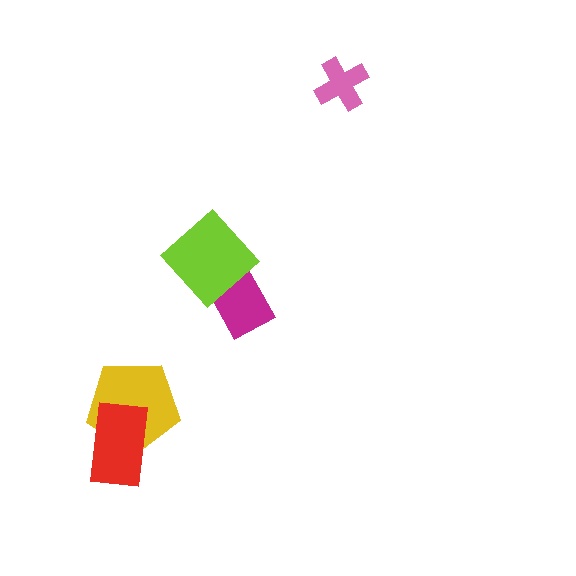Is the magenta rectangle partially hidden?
Yes, it is partially covered by another shape.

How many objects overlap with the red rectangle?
1 object overlaps with the red rectangle.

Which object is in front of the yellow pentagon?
The red rectangle is in front of the yellow pentagon.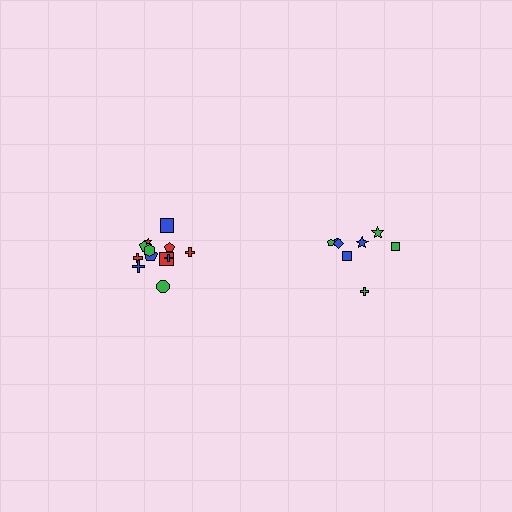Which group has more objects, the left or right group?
The left group.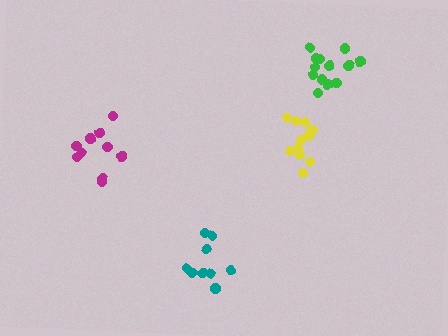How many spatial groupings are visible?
There are 4 spatial groupings.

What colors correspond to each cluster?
The clusters are colored: yellow, teal, green, magenta.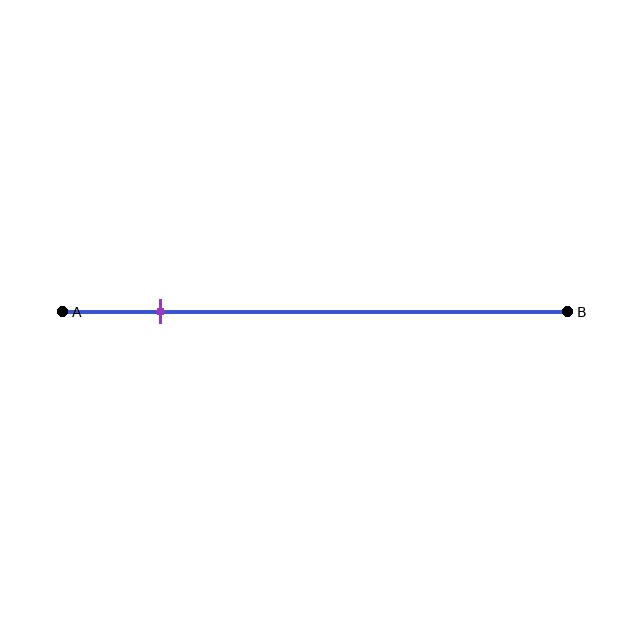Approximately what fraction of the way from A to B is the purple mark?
The purple mark is approximately 20% of the way from A to B.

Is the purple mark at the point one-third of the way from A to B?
No, the mark is at about 20% from A, not at the 33% one-third point.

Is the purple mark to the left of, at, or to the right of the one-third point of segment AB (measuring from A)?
The purple mark is to the left of the one-third point of segment AB.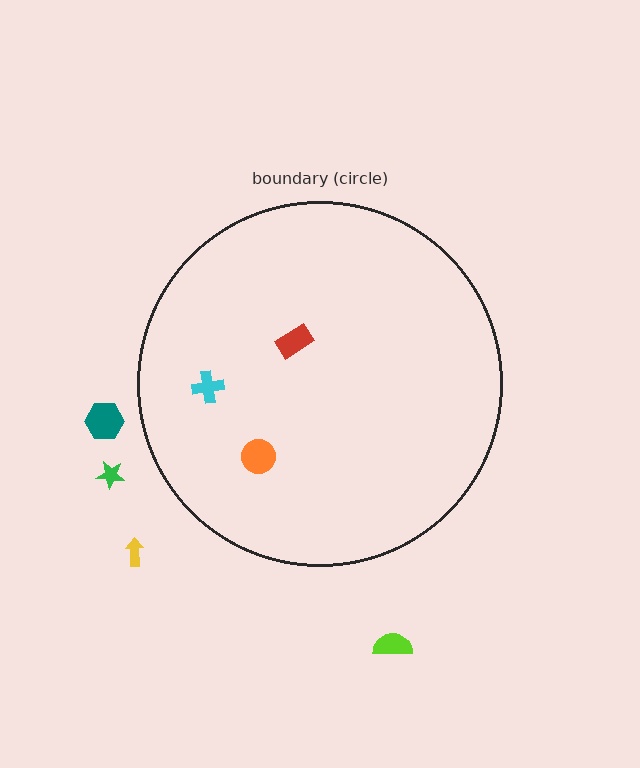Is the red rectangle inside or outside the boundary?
Inside.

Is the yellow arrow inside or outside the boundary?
Outside.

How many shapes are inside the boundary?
3 inside, 4 outside.